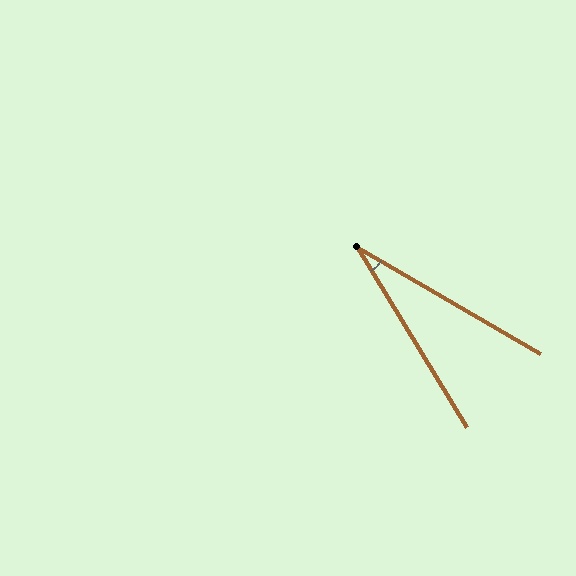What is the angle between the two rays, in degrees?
Approximately 28 degrees.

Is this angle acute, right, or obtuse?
It is acute.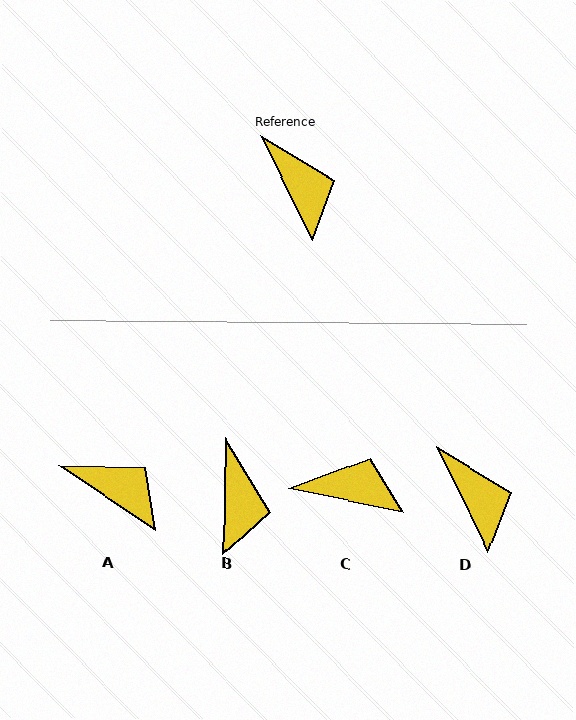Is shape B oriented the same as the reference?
No, it is off by about 28 degrees.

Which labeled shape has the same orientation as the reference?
D.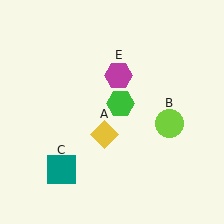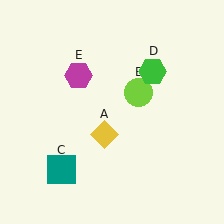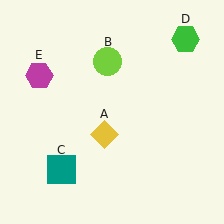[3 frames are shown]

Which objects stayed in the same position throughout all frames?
Yellow diamond (object A) and teal square (object C) remained stationary.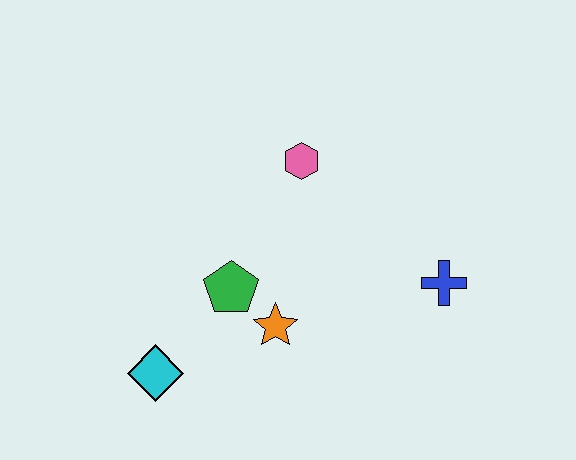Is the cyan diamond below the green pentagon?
Yes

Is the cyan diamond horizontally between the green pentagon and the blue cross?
No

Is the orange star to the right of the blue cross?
No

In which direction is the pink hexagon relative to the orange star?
The pink hexagon is above the orange star.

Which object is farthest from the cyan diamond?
The blue cross is farthest from the cyan diamond.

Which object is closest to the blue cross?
The orange star is closest to the blue cross.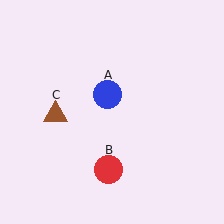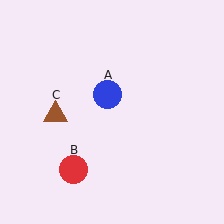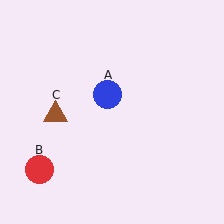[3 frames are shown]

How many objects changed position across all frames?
1 object changed position: red circle (object B).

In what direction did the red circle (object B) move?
The red circle (object B) moved left.